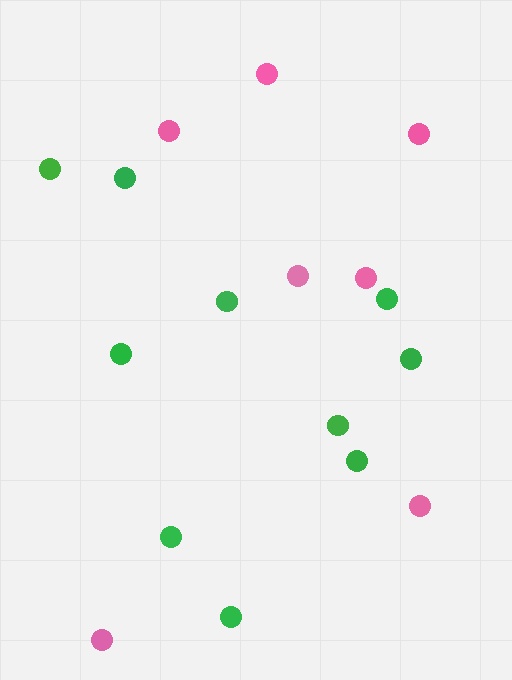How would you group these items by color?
There are 2 groups: one group of pink circles (7) and one group of green circles (10).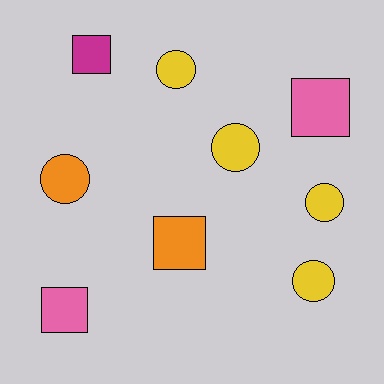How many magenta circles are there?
There are no magenta circles.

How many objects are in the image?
There are 9 objects.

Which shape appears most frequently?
Circle, with 5 objects.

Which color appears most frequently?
Yellow, with 4 objects.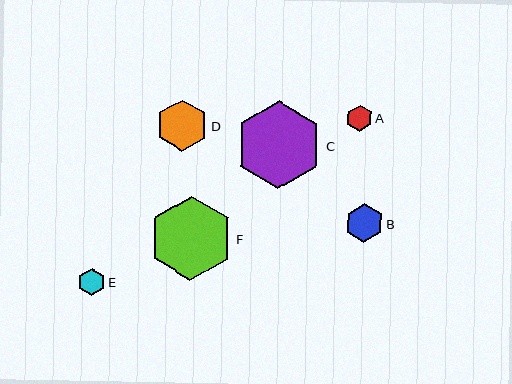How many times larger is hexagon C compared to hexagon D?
Hexagon C is approximately 1.7 times the size of hexagon D.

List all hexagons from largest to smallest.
From largest to smallest: C, F, D, B, E, A.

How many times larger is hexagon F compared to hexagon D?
Hexagon F is approximately 1.6 times the size of hexagon D.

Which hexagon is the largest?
Hexagon C is the largest with a size of approximately 87 pixels.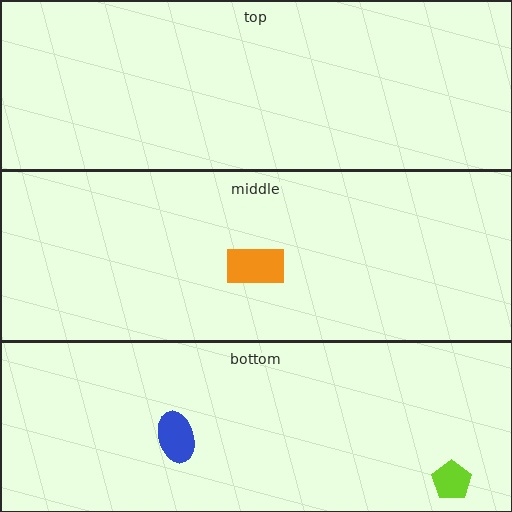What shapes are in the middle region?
The orange rectangle.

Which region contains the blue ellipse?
The bottom region.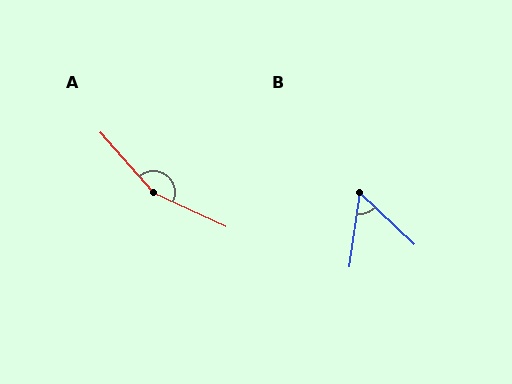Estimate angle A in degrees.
Approximately 157 degrees.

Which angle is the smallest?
B, at approximately 55 degrees.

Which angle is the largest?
A, at approximately 157 degrees.